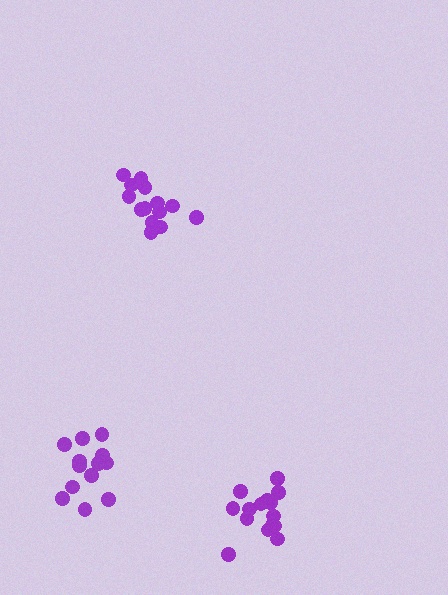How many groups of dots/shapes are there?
There are 3 groups.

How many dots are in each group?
Group 1: 14 dots, Group 2: 15 dots, Group 3: 13 dots (42 total).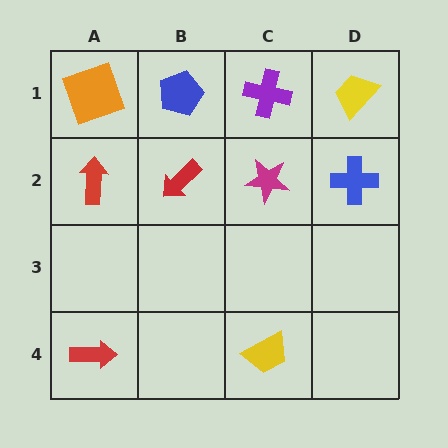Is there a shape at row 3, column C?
No, that cell is empty.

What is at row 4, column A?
A red arrow.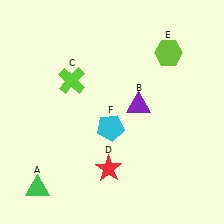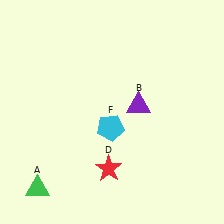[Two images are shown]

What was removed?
The lime hexagon (E), the lime cross (C) were removed in Image 2.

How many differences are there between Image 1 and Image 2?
There are 2 differences between the two images.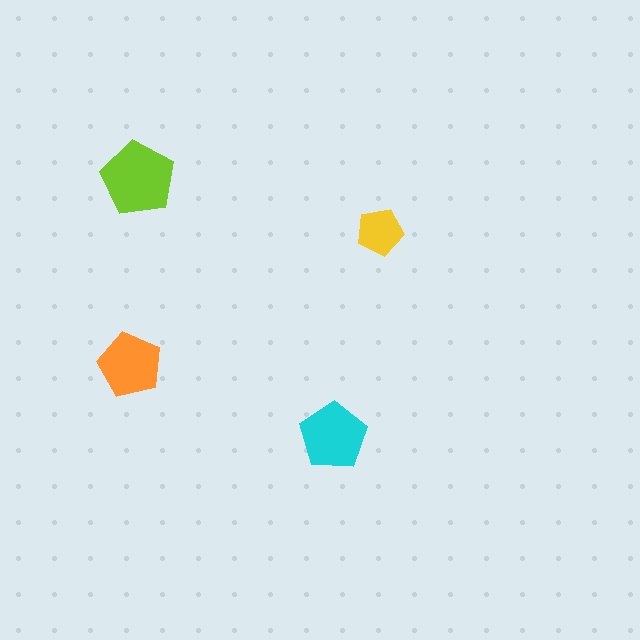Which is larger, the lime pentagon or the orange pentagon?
The lime one.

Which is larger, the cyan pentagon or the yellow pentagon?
The cyan one.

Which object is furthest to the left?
The orange pentagon is leftmost.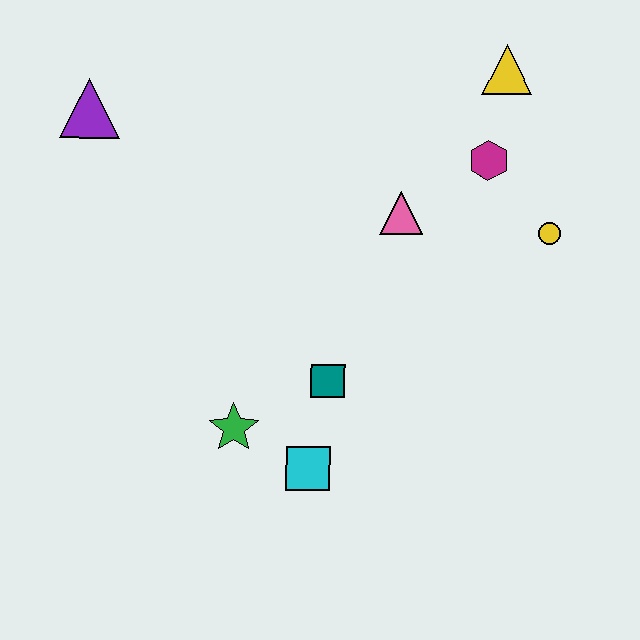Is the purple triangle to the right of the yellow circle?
No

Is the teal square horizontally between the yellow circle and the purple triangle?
Yes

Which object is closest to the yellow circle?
The magenta hexagon is closest to the yellow circle.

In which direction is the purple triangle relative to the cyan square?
The purple triangle is above the cyan square.